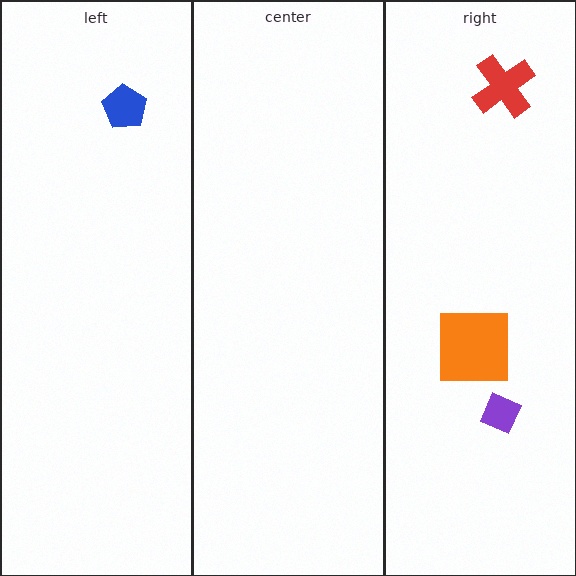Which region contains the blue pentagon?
The left region.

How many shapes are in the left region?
1.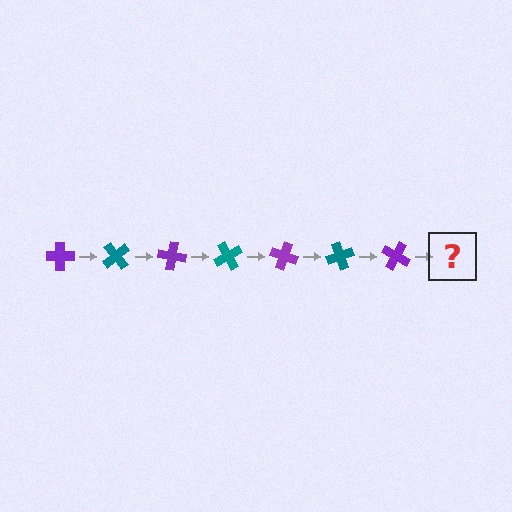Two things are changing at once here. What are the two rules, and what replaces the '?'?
The two rules are that it rotates 50 degrees each step and the color cycles through purple and teal. The '?' should be a teal cross, rotated 350 degrees from the start.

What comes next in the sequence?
The next element should be a teal cross, rotated 350 degrees from the start.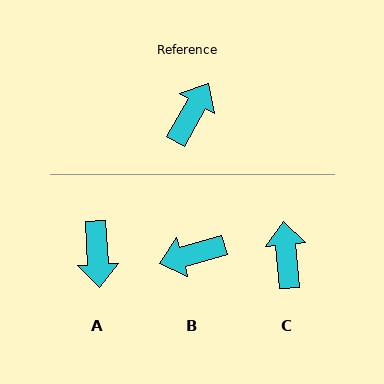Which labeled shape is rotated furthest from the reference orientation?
A, about 147 degrees away.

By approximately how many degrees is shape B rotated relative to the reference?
Approximately 136 degrees counter-clockwise.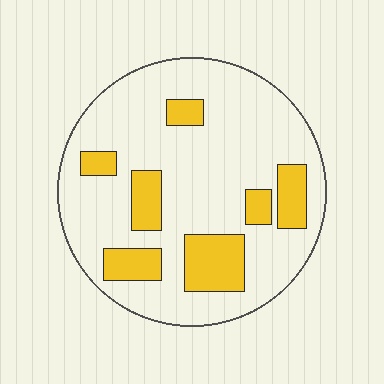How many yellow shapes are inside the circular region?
7.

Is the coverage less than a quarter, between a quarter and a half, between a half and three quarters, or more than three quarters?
Less than a quarter.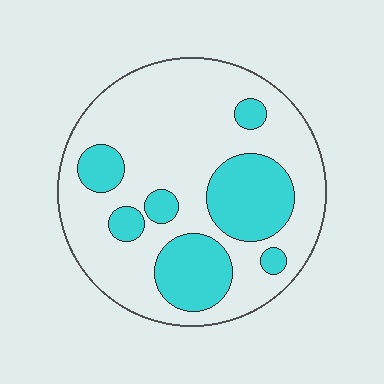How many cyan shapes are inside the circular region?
7.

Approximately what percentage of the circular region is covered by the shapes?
Approximately 30%.